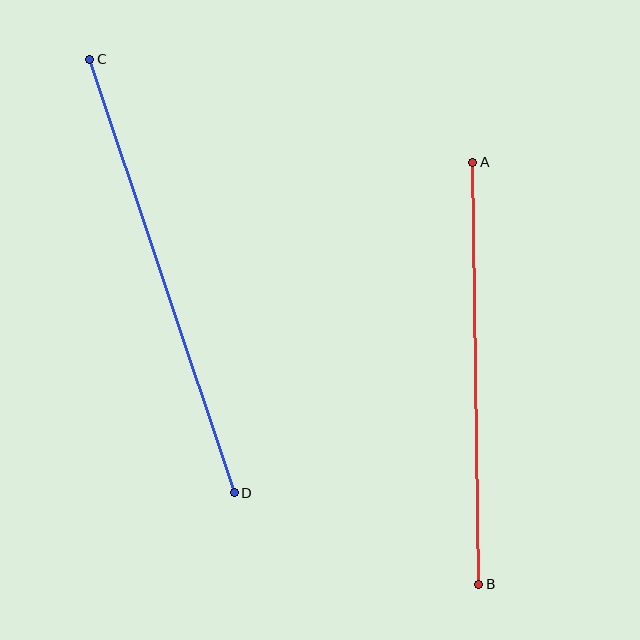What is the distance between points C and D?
The distance is approximately 457 pixels.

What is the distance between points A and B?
The distance is approximately 422 pixels.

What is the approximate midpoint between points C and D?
The midpoint is at approximately (162, 276) pixels.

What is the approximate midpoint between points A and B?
The midpoint is at approximately (476, 373) pixels.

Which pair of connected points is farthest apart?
Points C and D are farthest apart.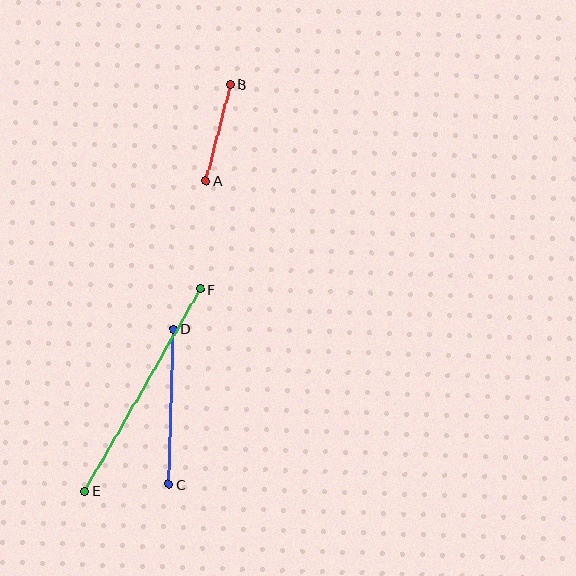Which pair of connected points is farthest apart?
Points E and F are farthest apart.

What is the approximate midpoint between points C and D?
The midpoint is at approximately (171, 407) pixels.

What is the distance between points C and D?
The distance is approximately 156 pixels.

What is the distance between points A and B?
The distance is approximately 100 pixels.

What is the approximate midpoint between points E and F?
The midpoint is at approximately (142, 390) pixels.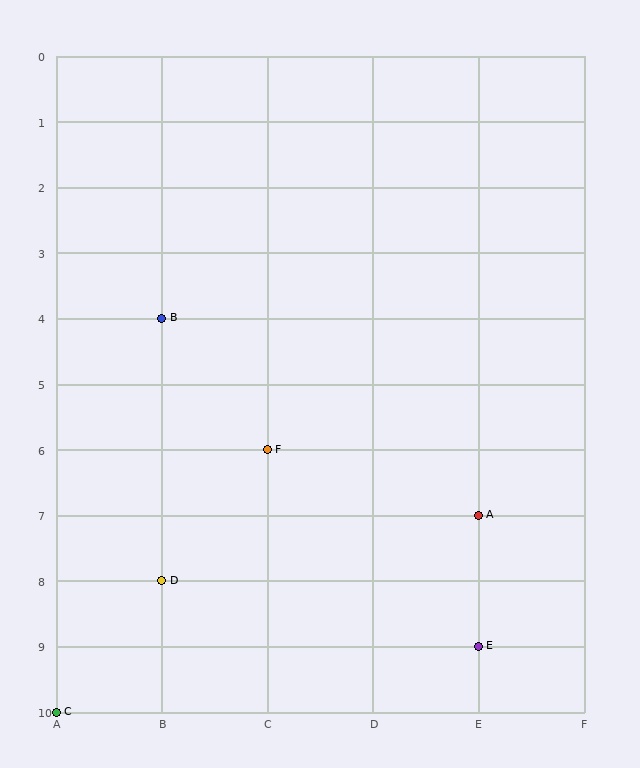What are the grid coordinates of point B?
Point B is at grid coordinates (B, 4).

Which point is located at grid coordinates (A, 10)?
Point C is at (A, 10).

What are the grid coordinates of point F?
Point F is at grid coordinates (C, 6).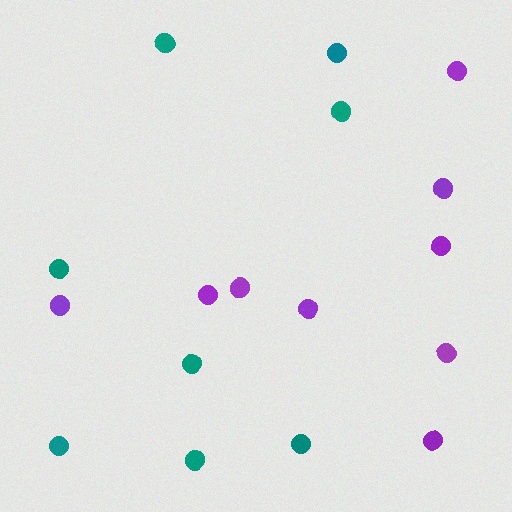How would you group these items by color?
There are 2 groups: one group of teal circles (8) and one group of purple circles (9).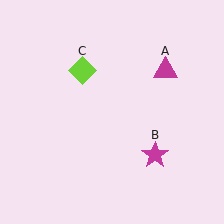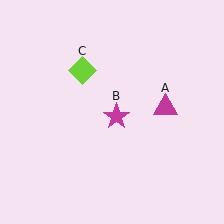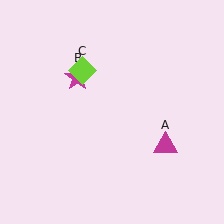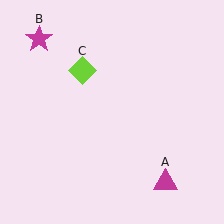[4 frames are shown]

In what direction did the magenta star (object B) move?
The magenta star (object B) moved up and to the left.